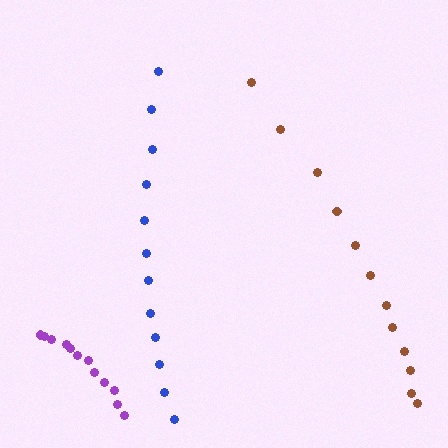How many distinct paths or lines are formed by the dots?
There are 3 distinct paths.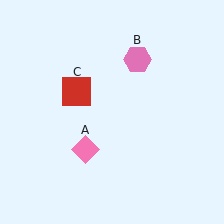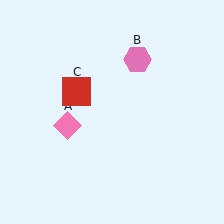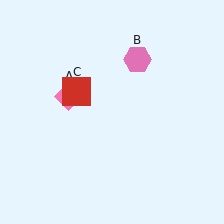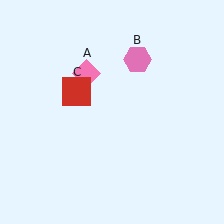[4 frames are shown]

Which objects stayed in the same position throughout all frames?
Pink hexagon (object B) and red square (object C) remained stationary.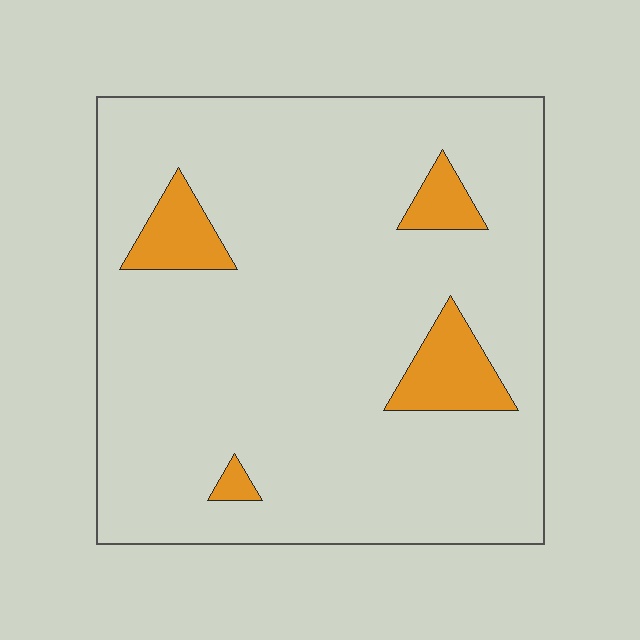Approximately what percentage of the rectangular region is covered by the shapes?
Approximately 10%.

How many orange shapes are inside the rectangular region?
4.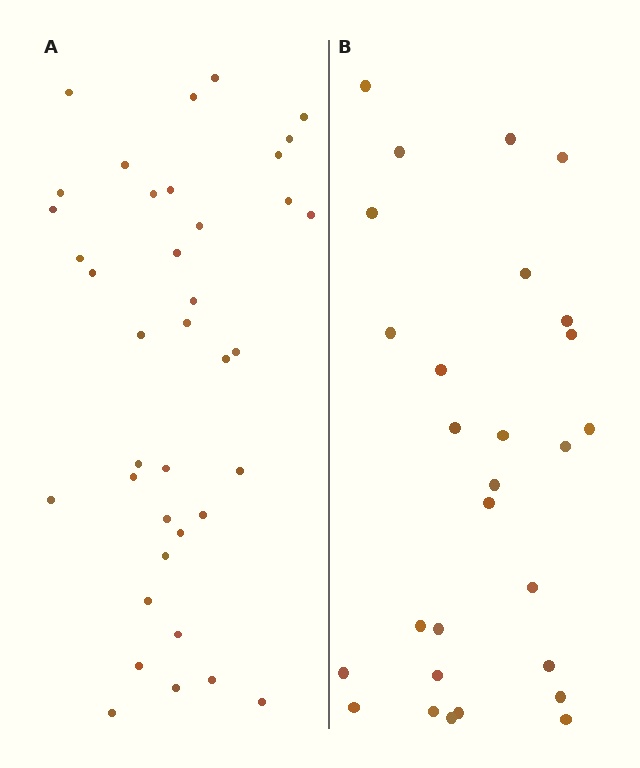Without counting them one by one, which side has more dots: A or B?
Region A (the left region) has more dots.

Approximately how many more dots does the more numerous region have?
Region A has roughly 10 or so more dots than region B.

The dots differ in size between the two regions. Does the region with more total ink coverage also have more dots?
No. Region B has more total ink coverage because its dots are larger, but region A actually contains more individual dots. Total area can be misleading — the number of items is what matters here.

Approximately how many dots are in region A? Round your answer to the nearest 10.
About 40 dots. (The exact count is 38, which rounds to 40.)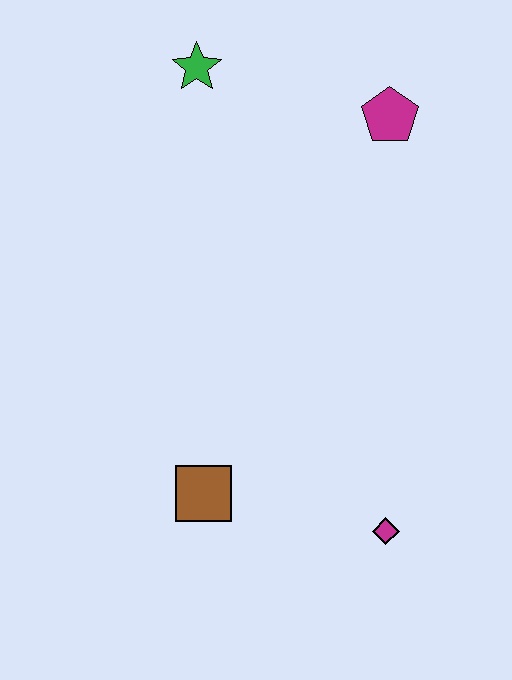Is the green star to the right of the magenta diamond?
No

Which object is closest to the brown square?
The magenta diamond is closest to the brown square.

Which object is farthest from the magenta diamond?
The green star is farthest from the magenta diamond.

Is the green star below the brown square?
No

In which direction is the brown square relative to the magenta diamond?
The brown square is to the left of the magenta diamond.